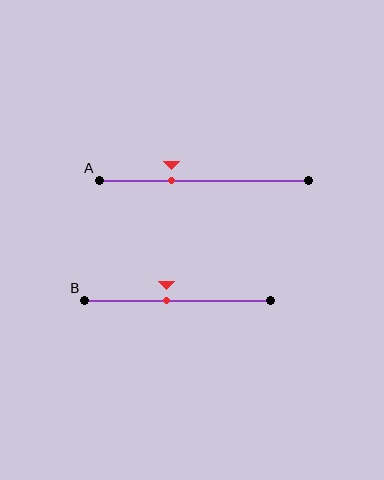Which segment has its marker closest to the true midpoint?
Segment B has its marker closest to the true midpoint.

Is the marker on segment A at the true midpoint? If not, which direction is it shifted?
No, the marker on segment A is shifted to the left by about 15% of the segment length.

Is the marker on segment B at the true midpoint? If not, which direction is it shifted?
No, the marker on segment B is shifted to the left by about 6% of the segment length.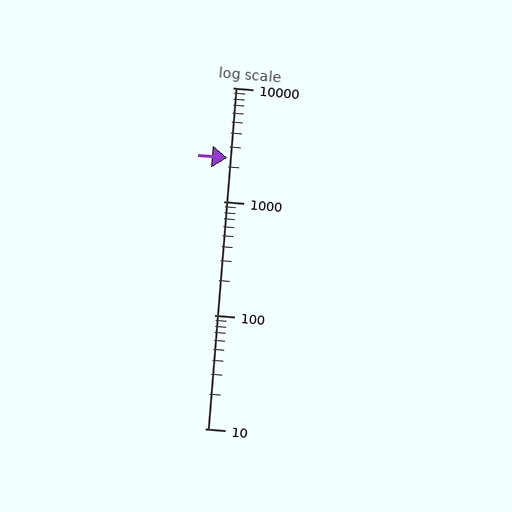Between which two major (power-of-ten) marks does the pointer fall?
The pointer is between 1000 and 10000.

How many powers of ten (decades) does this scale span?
The scale spans 3 decades, from 10 to 10000.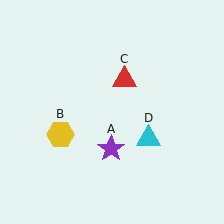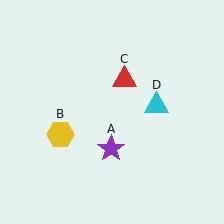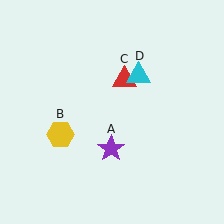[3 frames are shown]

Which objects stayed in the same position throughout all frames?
Purple star (object A) and yellow hexagon (object B) and red triangle (object C) remained stationary.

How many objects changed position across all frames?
1 object changed position: cyan triangle (object D).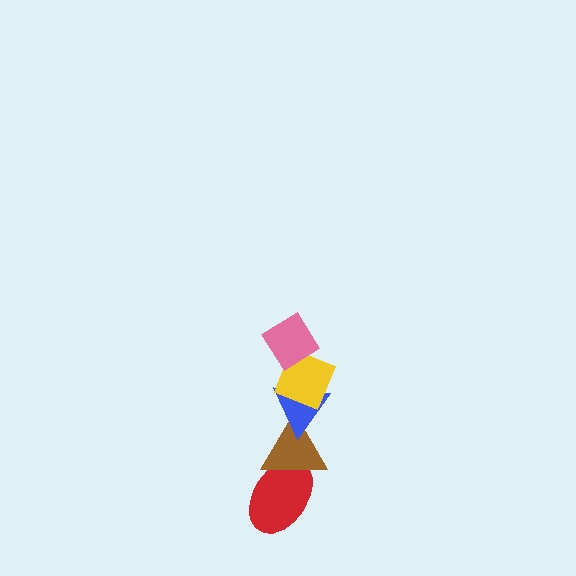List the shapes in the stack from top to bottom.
From top to bottom: the pink diamond, the yellow diamond, the blue triangle, the brown triangle, the red ellipse.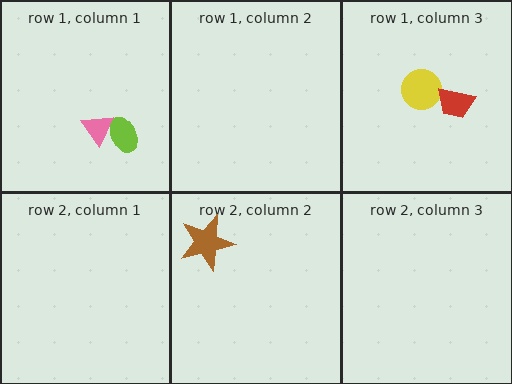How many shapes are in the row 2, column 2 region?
1.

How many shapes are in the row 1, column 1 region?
2.